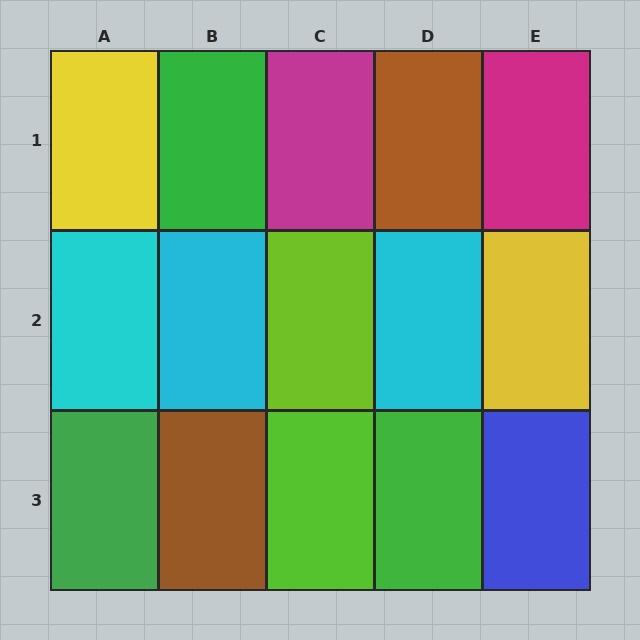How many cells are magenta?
2 cells are magenta.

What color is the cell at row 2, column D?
Cyan.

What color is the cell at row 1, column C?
Magenta.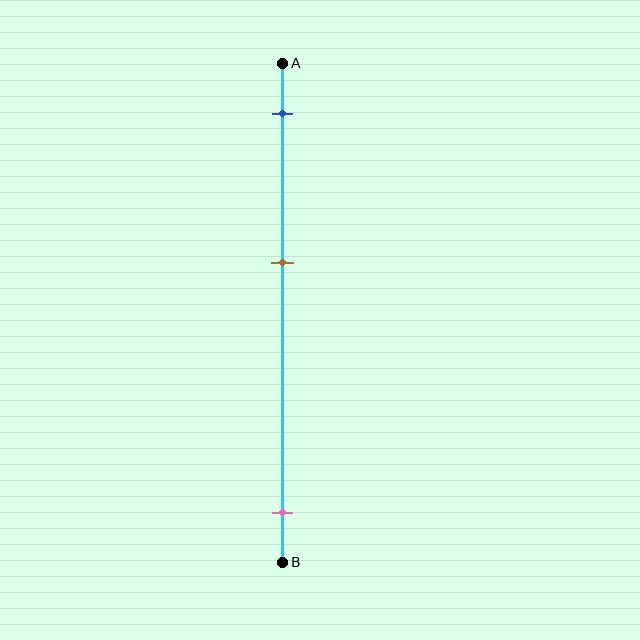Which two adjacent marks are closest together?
The blue and brown marks are the closest adjacent pair.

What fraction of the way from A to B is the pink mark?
The pink mark is approximately 90% (0.9) of the way from A to B.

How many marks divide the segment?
There are 3 marks dividing the segment.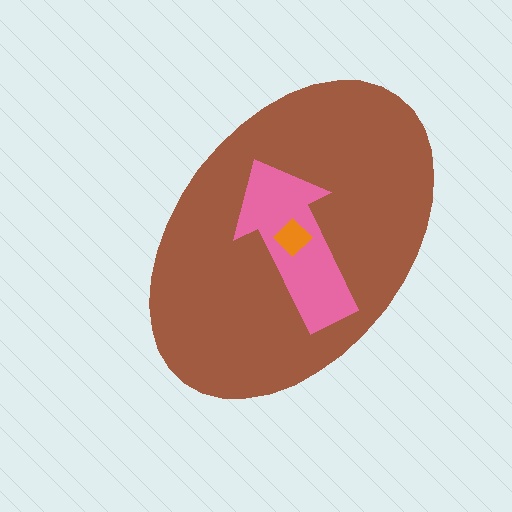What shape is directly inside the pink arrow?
The orange diamond.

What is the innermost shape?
The orange diamond.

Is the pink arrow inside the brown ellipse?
Yes.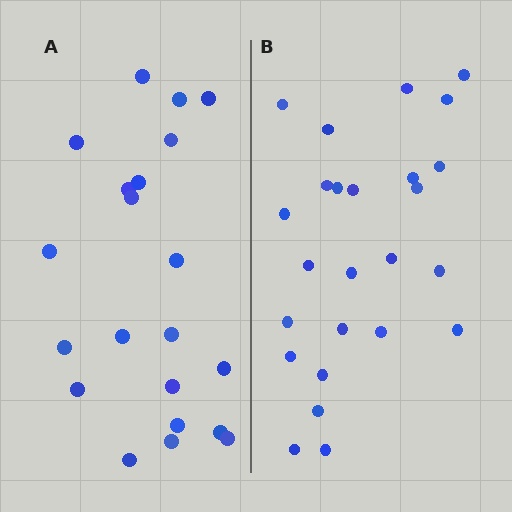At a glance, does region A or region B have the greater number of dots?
Region B (the right region) has more dots.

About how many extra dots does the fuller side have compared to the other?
Region B has about 4 more dots than region A.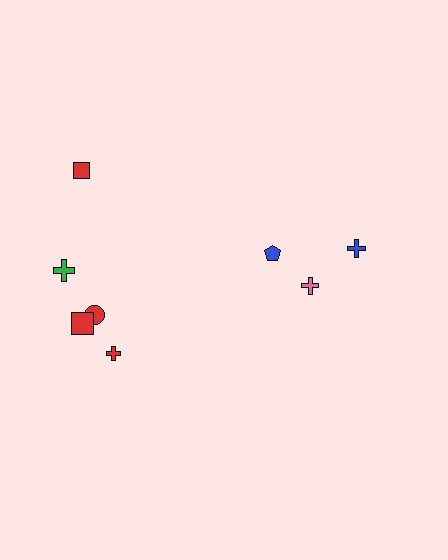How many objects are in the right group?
There are 3 objects.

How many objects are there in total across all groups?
There are 8 objects.